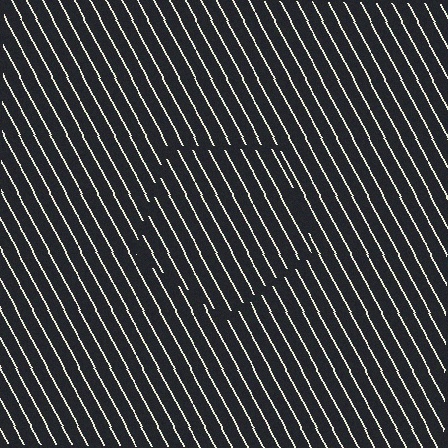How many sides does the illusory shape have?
5 sides — the line-ends trace a pentagon.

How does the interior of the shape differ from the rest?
The interior of the shape contains the same grating, shifted by half a period — the contour is defined by the phase discontinuity where line-ends from the inner and outer gratings abut.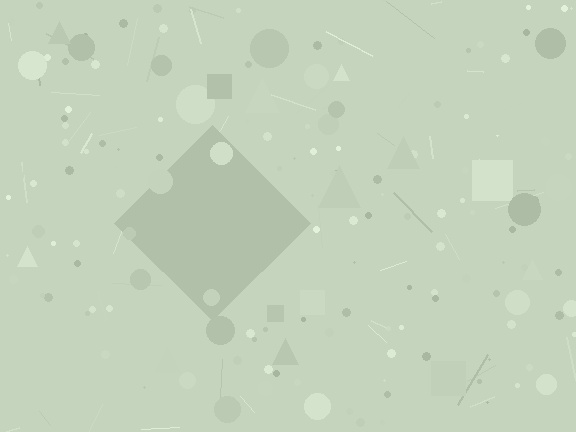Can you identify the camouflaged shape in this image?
The camouflaged shape is a diamond.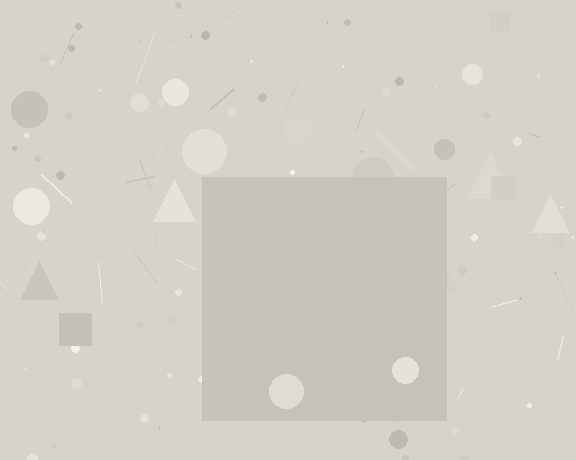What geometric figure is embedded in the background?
A square is embedded in the background.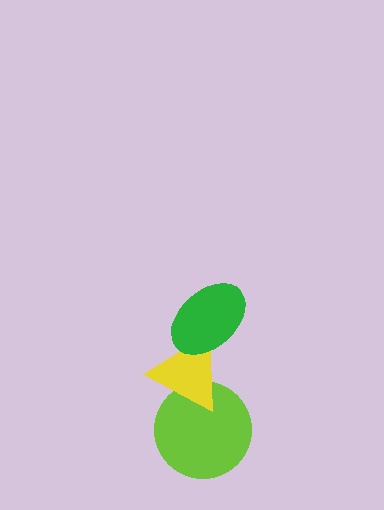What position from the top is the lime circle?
The lime circle is 3rd from the top.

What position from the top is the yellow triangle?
The yellow triangle is 2nd from the top.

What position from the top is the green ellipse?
The green ellipse is 1st from the top.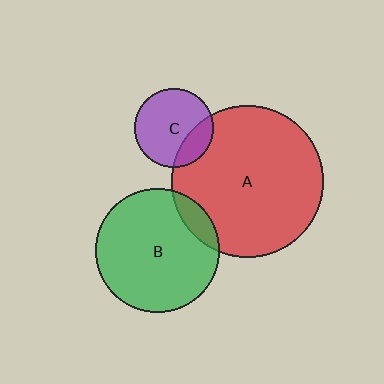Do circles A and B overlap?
Yes.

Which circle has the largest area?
Circle A (red).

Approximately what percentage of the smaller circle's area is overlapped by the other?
Approximately 10%.